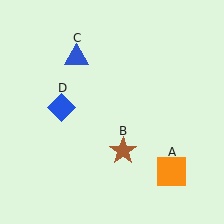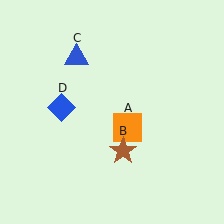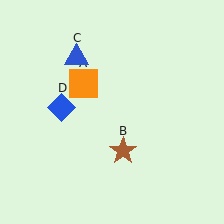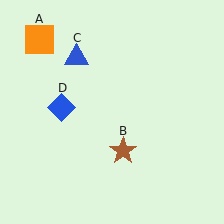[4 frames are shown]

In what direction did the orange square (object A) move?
The orange square (object A) moved up and to the left.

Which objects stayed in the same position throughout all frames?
Brown star (object B) and blue triangle (object C) and blue diamond (object D) remained stationary.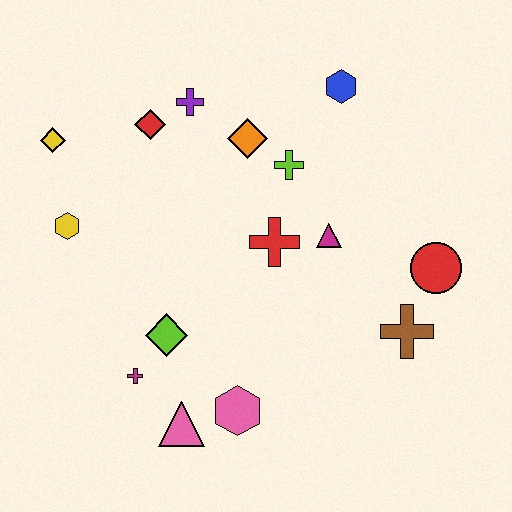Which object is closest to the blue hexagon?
The lime cross is closest to the blue hexagon.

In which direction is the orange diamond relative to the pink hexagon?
The orange diamond is above the pink hexagon.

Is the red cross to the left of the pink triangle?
No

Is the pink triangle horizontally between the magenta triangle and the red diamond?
Yes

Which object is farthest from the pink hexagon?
The blue hexagon is farthest from the pink hexagon.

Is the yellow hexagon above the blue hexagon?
No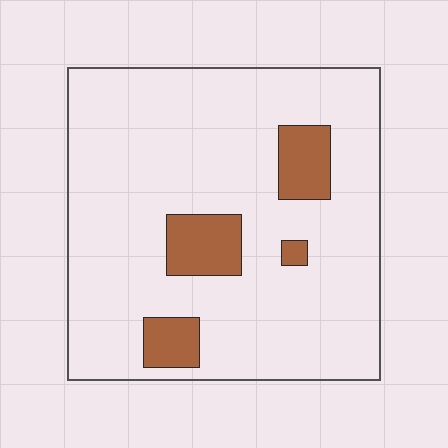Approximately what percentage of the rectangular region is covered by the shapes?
Approximately 10%.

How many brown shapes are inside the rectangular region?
4.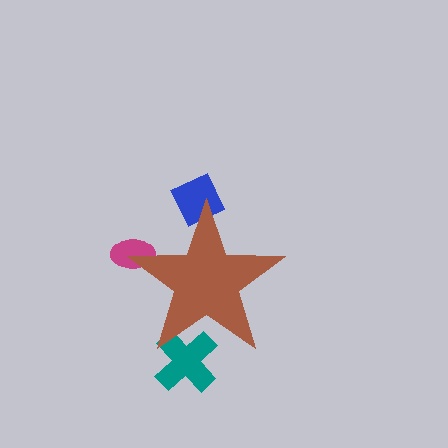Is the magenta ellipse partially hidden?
Yes, the magenta ellipse is partially hidden behind the brown star.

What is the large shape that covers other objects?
A brown star.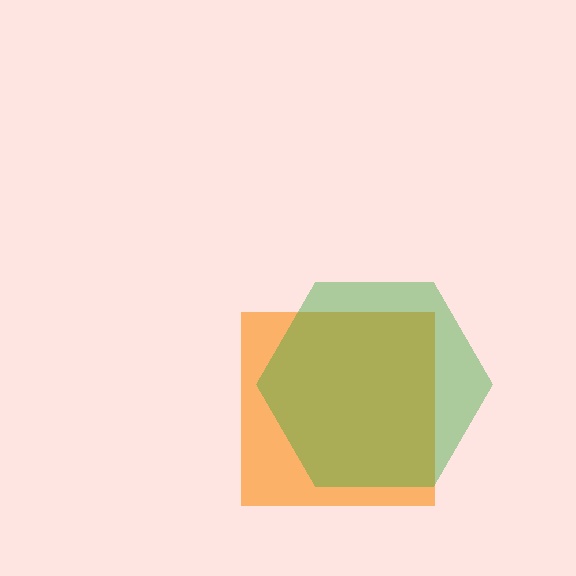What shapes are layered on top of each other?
The layered shapes are: an orange square, a green hexagon.